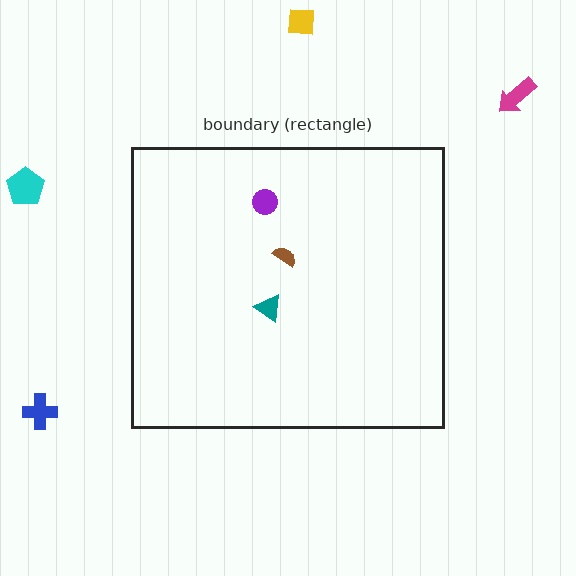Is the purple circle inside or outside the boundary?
Inside.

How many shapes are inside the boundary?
3 inside, 4 outside.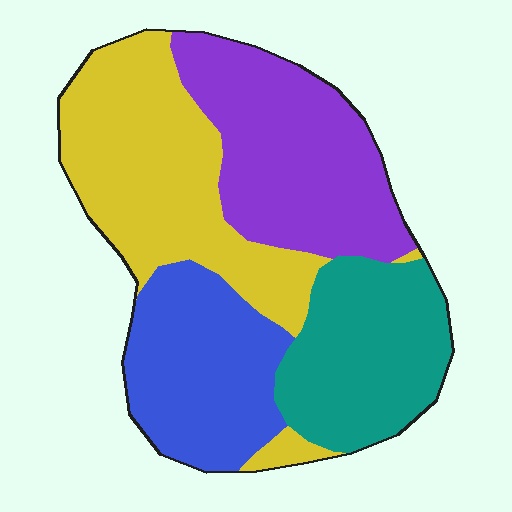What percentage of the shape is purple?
Purple covers roughly 25% of the shape.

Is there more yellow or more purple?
Yellow.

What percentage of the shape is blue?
Blue covers roughly 20% of the shape.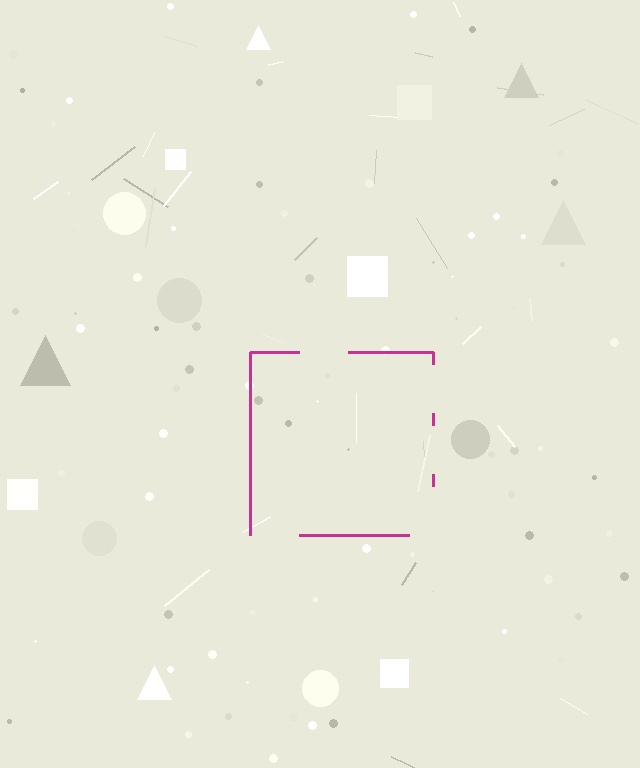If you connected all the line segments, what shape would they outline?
They would outline a square.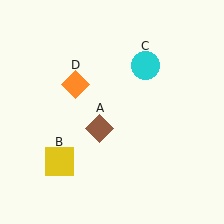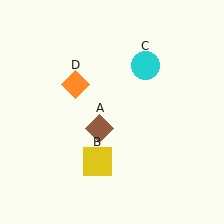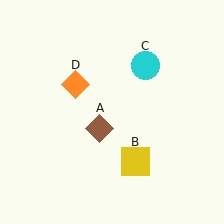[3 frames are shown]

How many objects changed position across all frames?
1 object changed position: yellow square (object B).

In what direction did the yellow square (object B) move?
The yellow square (object B) moved right.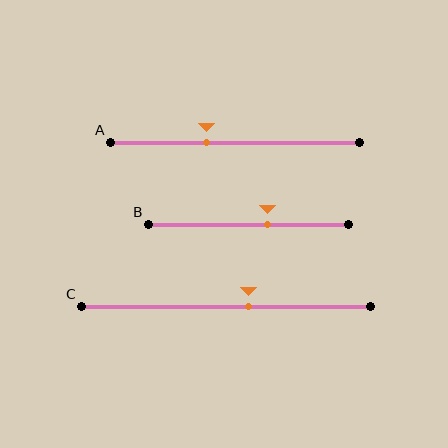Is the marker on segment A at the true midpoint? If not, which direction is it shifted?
No, the marker on segment A is shifted to the left by about 11% of the segment length.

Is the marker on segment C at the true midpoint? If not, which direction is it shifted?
No, the marker on segment C is shifted to the right by about 8% of the segment length.